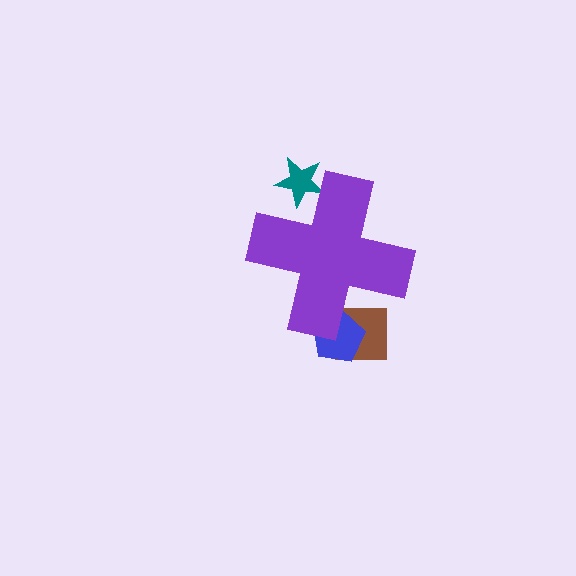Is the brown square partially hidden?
Yes, the brown square is partially hidden behind the purple cross.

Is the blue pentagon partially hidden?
Yes, the blue pentagon is partially hidden behind the purple cross.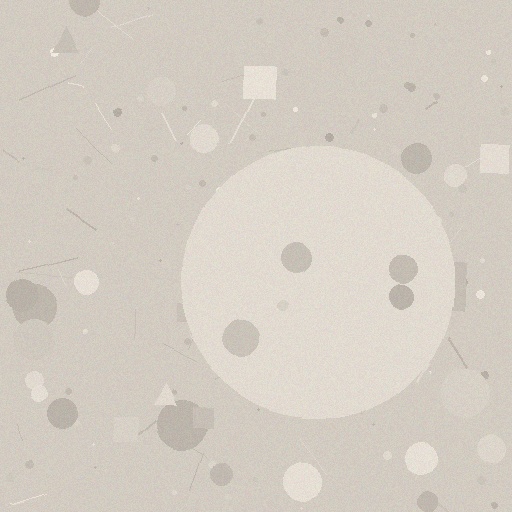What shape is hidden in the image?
A circle is hidden in the image.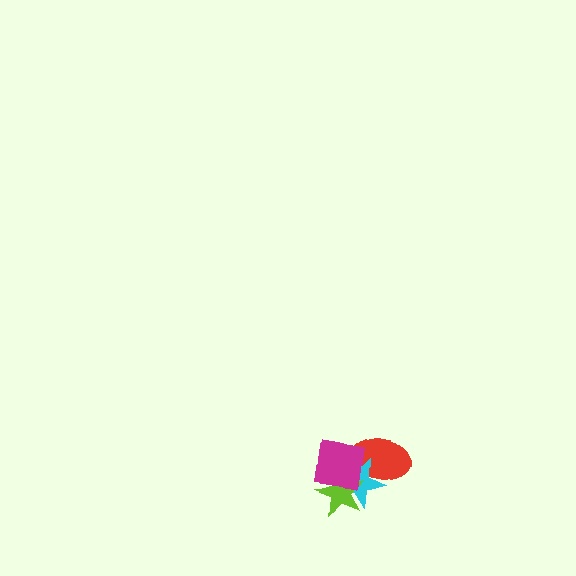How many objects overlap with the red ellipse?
2 objects overlap with the red ellipse.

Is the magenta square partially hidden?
No, no other shape covers it.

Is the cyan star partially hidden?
Yes, it is partially covered by another shape.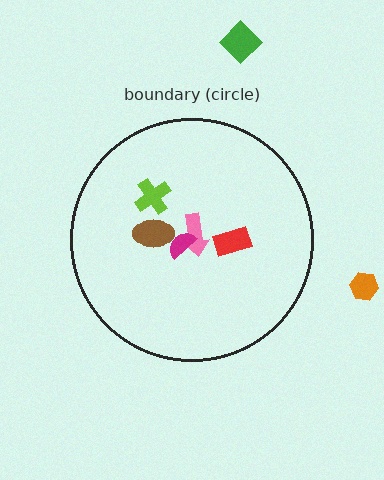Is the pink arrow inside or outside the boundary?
Inside.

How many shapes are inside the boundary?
5 inside, 2 outside.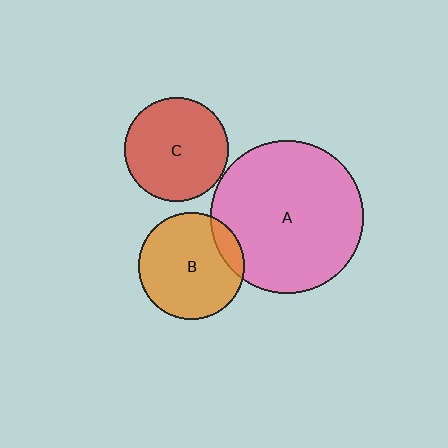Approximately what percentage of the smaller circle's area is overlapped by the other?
Approximately 10%.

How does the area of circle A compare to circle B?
Approximately 2.1 times.